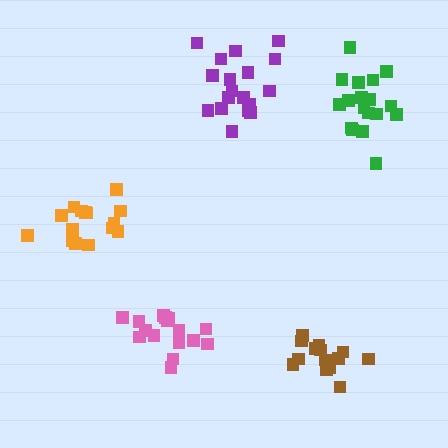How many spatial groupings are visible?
There are 5 spatial groupings.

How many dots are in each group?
Group 1: 18 dots, Group 2: 16 dots, Group 3: 15 dots, Group 4: 18 dots, Group 5: 15 dots (82 total).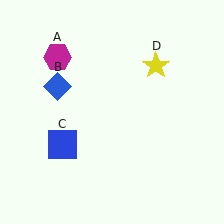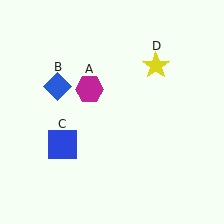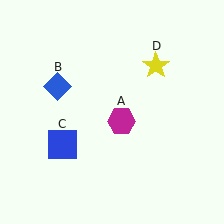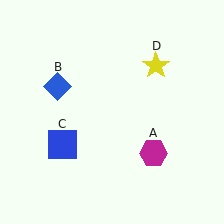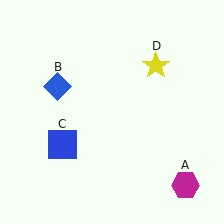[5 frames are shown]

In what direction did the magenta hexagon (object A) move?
The magenta hexagon (object A) moved down and to the right.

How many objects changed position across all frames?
1 object changed position: magenta hexagon (object A).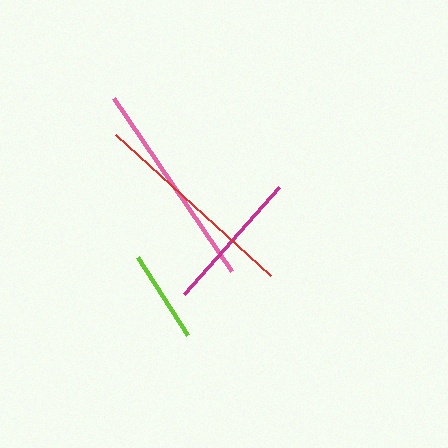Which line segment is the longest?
The red line is the longest at approximately 209 pixels.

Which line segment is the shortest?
The lime line is the shortest at approximately 92 pixels.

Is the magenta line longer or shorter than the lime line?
The magenta line is longer than the lime line.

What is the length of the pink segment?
The pink segment is approximately 209 pixels long.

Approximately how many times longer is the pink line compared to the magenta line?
The pink line is approximately 1.5 times the length of the magenta line.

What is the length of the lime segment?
The lime segment is approximately 92 pixels long.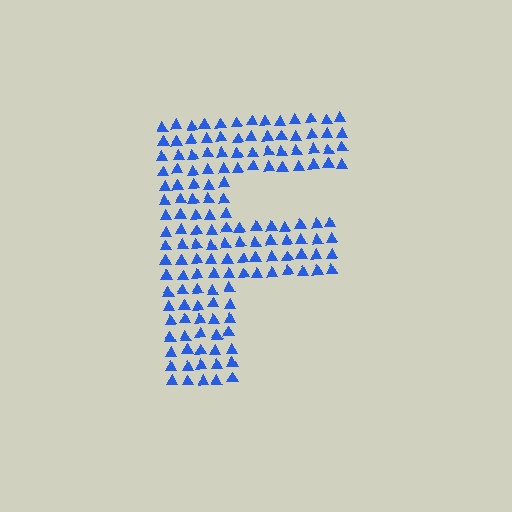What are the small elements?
The small elements are triangles.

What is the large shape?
The large shape is the letter F.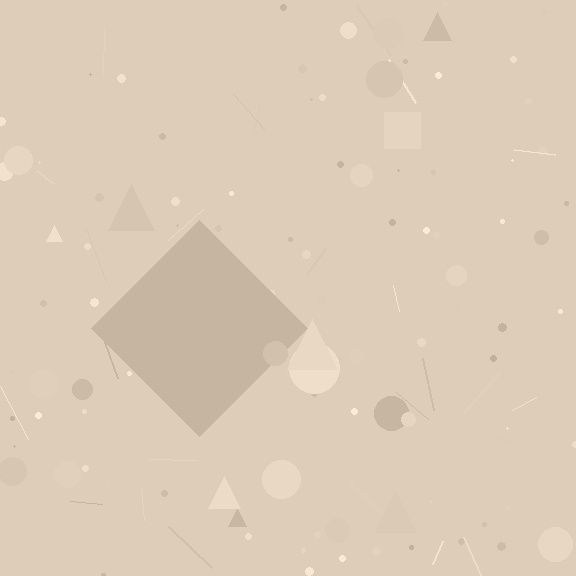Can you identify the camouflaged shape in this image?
The camouflaged shape is a diamond.